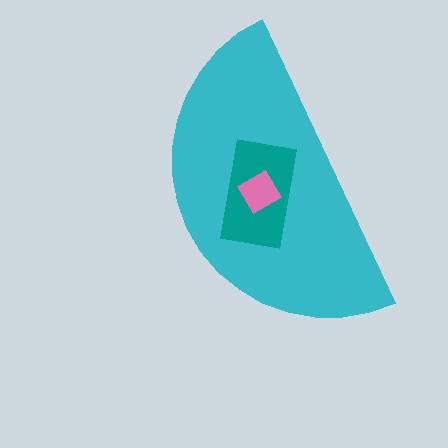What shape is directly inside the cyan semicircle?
The teal rectangle.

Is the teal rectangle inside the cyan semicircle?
Yes.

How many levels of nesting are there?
3.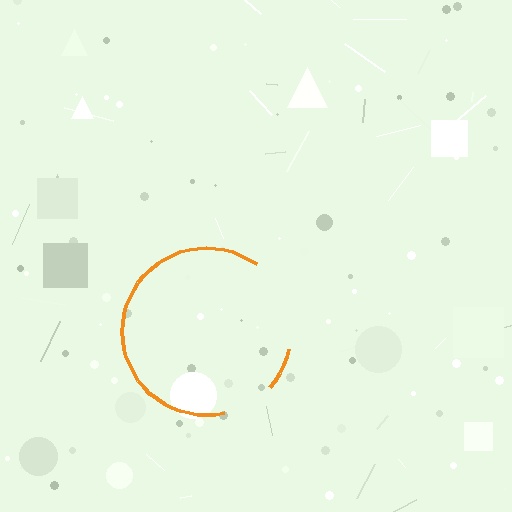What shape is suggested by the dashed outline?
The dashed outline suggests a circle.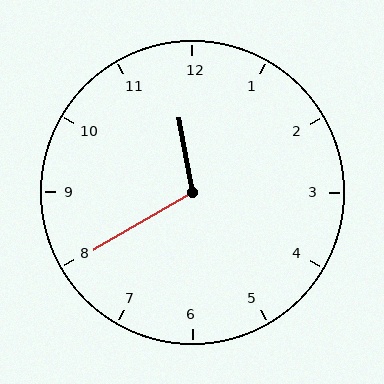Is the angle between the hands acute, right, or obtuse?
It is obtuse.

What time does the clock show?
11:40.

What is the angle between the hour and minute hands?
Approximately 110 degrees.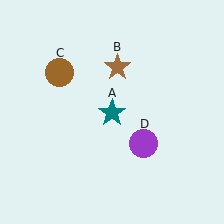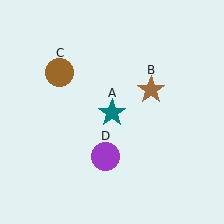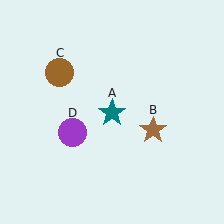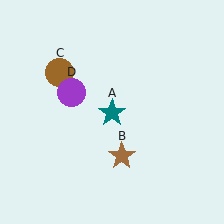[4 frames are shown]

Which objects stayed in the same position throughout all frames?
Teal star (object A) and brown circle (object C) remained stationary.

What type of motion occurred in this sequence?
The brown star (object B), purple circle (object D) rotated clockwise around the center of the scene.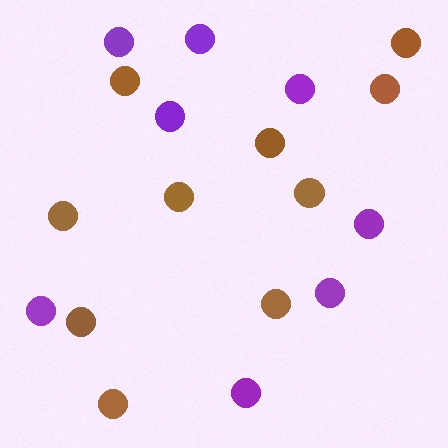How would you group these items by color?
There are 2 groups: one group of purple circles (8) and one group of brown circles (10).